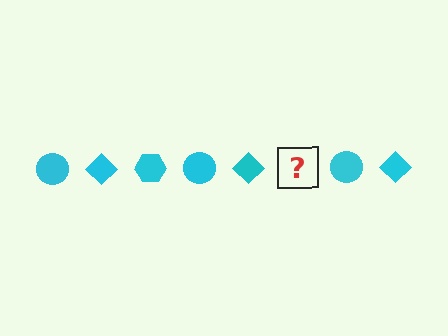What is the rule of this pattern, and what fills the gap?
The rule is that the pattern cycles through circle, diamond, hexagon shapes in cyan. The gap should be filled with a cyan hexagon.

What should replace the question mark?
The question mark should be replaced with a cyan hexagon.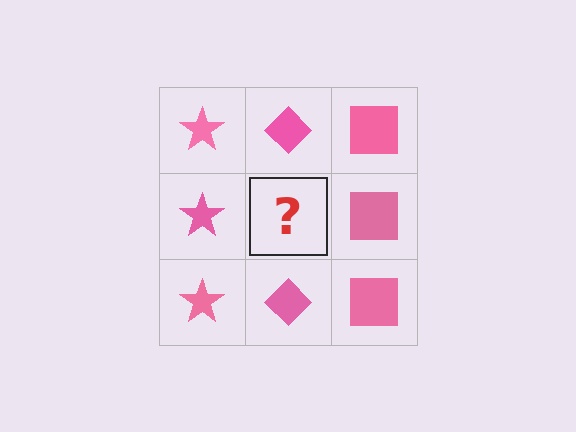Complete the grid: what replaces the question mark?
The question mark should be replaced with a pink diamond.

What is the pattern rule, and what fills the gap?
The rule is that each column has a consistent shape. The gap should be filled with a pink diamond.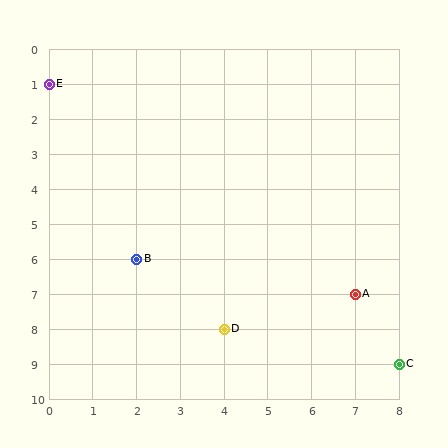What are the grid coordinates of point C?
Point C is at grid coordinates (8, 9).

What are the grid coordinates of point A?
Point A is at grid coordinates (7, 7).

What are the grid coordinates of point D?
Point D is at grid coordinates (4, 8).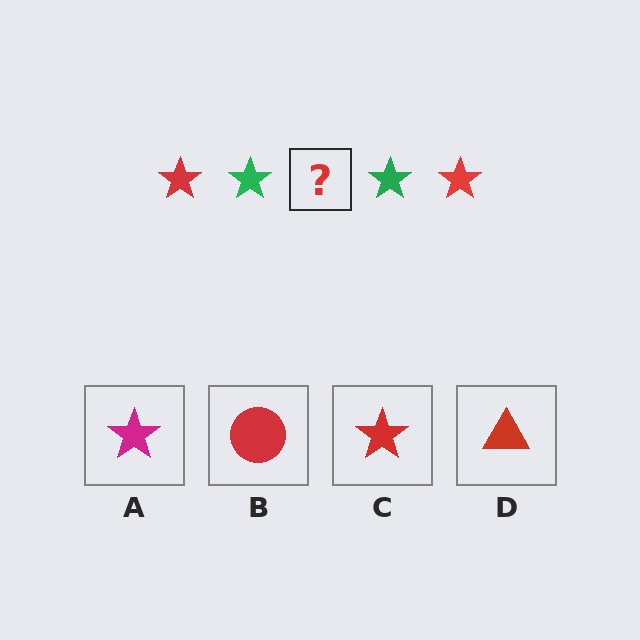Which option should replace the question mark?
Option C.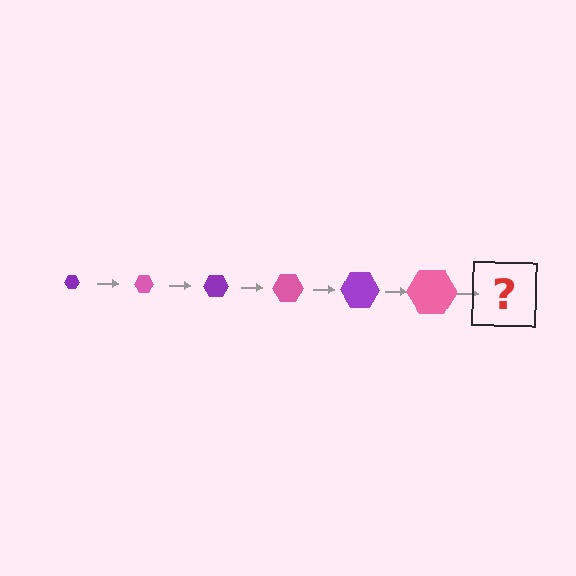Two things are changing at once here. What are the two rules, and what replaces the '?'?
The two rules are that the hexagon grows larger each step and the color cycles through purple and pink. The '?' should be a purple hexagon, larger than the previous one.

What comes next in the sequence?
The next element should be a purple hexagon, larger than the previous one.